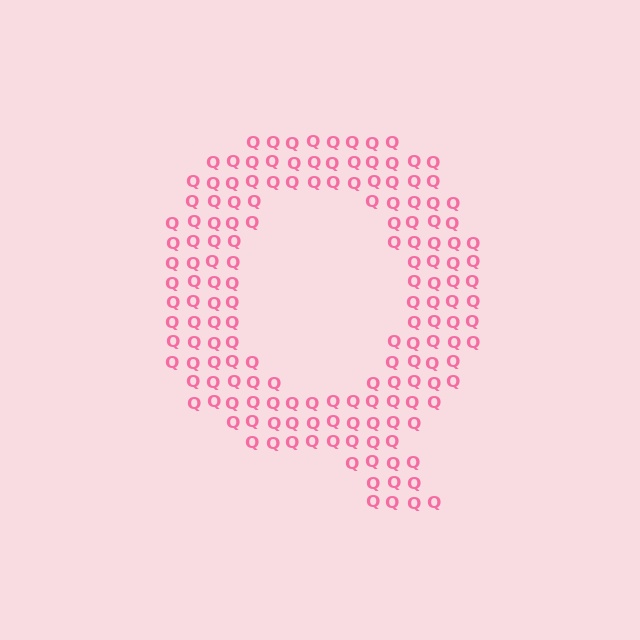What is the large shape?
The large shape is the letter Q.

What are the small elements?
The small elements are letter Q's.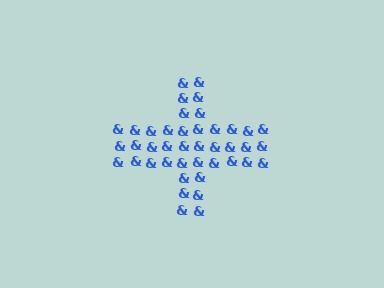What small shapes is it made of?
It is made of small ampersands.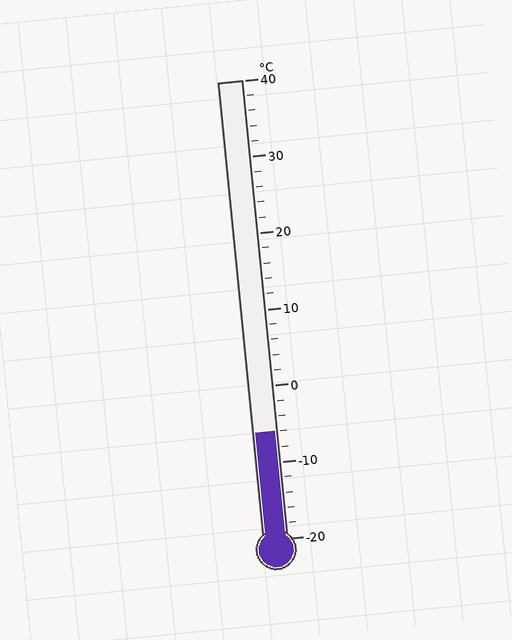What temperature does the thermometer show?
The thermometer shows approximately -6°C.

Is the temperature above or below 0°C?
The temperature is below 0°C.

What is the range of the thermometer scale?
The thermometer scale ranges from -20°C to 40°C.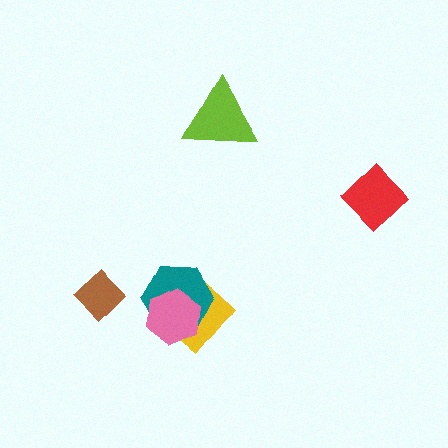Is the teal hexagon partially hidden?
Yes, it is partially covered by another shape.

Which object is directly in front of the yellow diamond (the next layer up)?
The teal hexagon is directly in front of the yellow diamond.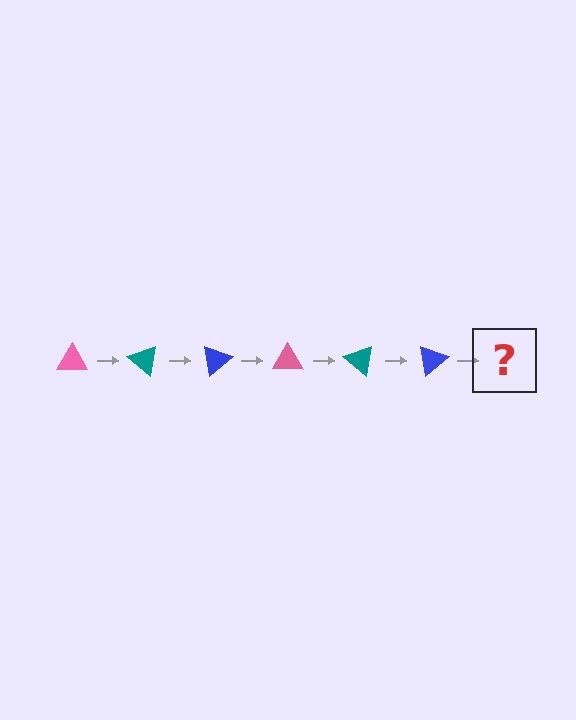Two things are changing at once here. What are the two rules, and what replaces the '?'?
The two rules are that it rotates 40 degrees each step and the color cycles through pink, teal, and blue. The '?' should be a pink triangle, rotated 240 degrees from the start.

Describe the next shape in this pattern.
It should be a pink triangle, rotated 240 degrees from the start.